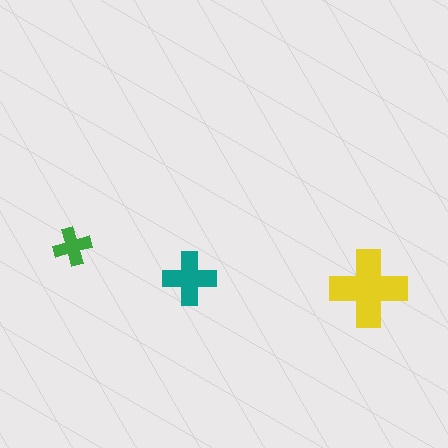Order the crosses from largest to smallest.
the yellow one, the teal one, the green one.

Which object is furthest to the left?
The green cross is leftmost.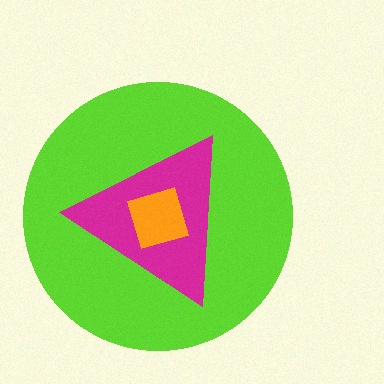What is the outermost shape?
The lime circle.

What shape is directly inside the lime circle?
The magenta triangle.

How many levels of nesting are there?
3.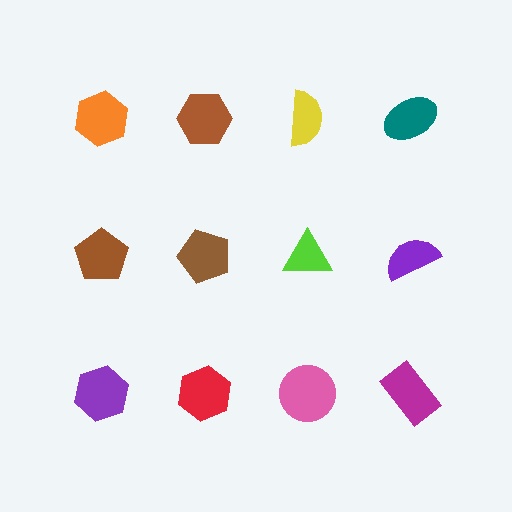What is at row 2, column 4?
A purple semicircle.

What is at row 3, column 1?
A purple hexagon.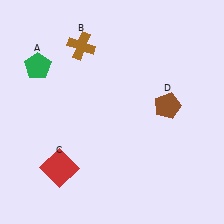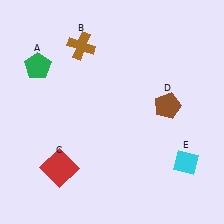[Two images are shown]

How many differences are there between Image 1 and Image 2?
There is 1 difference between the two images.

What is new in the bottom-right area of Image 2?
A cyan diamond (E) was added in the bottom-right area of Image 2.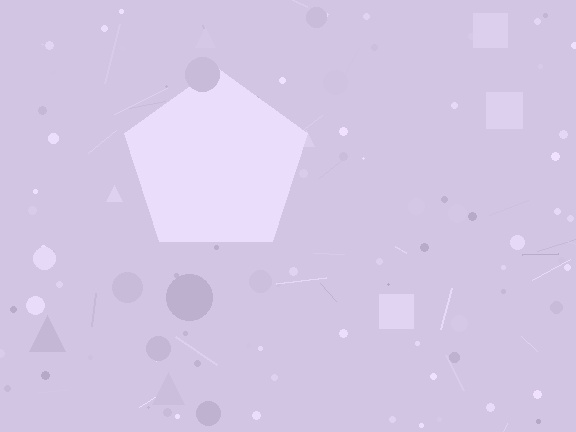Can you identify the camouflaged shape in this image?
The camouflaged shape is a pentagon.